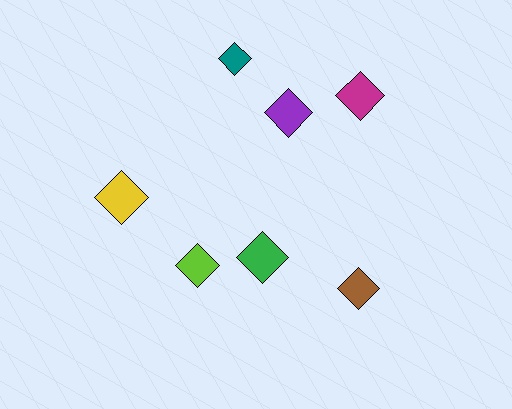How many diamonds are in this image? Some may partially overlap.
There are 7 diamonds.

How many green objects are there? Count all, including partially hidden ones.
There is 1 green object.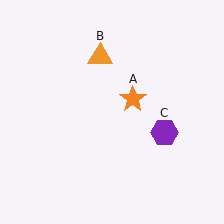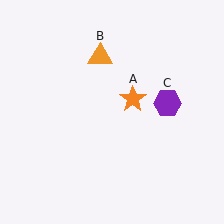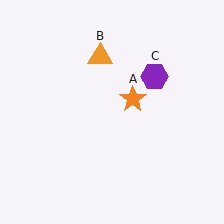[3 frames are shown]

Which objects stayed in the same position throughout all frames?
Orange star (object A) and orange triangle (object B) remained stationary.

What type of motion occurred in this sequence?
The purple hexagon (object C) rotated counterclockwise around the center of the scene.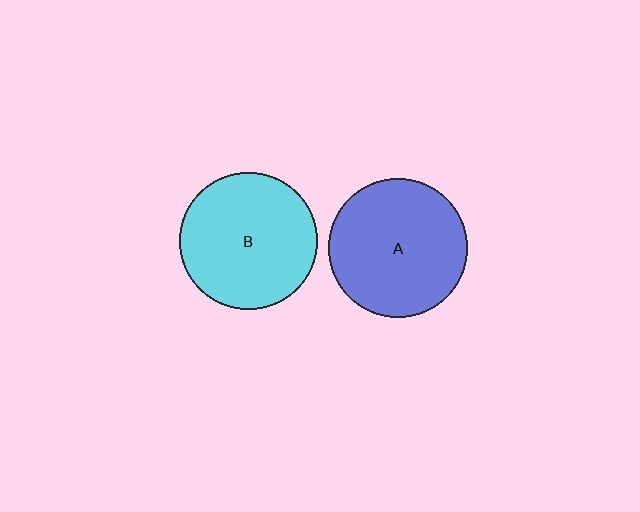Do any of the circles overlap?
No, none of the circles overlap.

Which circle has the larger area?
Circle A (blue).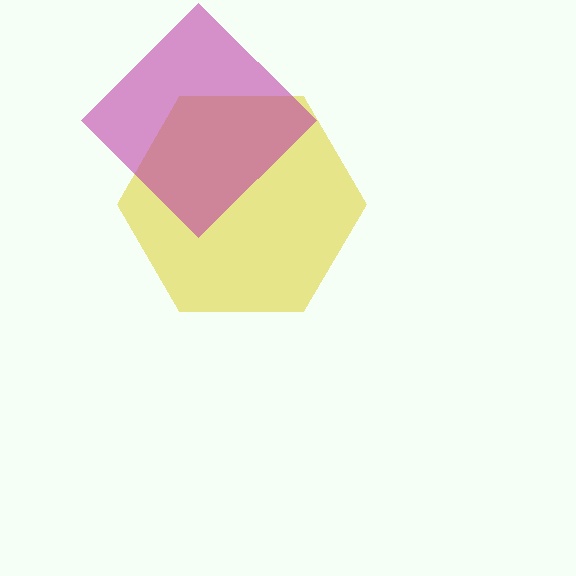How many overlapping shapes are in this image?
There are 2 overlapping shapes in the image.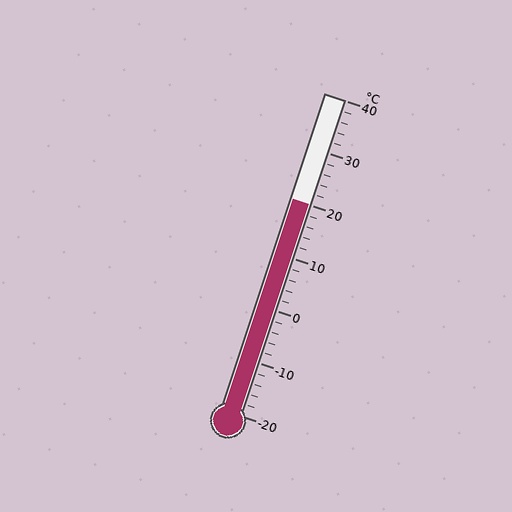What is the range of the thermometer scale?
The thermometer scale ranges from -20°C to 40°C.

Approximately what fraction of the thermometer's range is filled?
The thermometer is filled to approximately 65% of its range.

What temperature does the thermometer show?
The thermometer shows approximately 20°C.